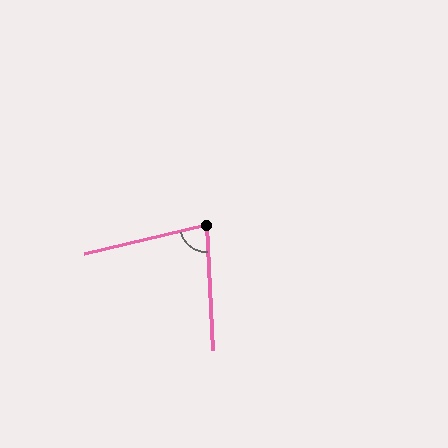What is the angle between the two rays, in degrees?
Approximately 79 degrees.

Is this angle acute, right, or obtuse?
It is acute.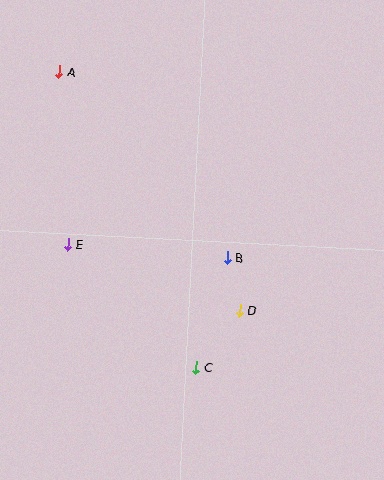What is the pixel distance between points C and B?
The distance between C and B is 114 pixels.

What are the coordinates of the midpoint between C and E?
The midpoint between C and E is at (132, 306).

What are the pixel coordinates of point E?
Point E is at (68, 245).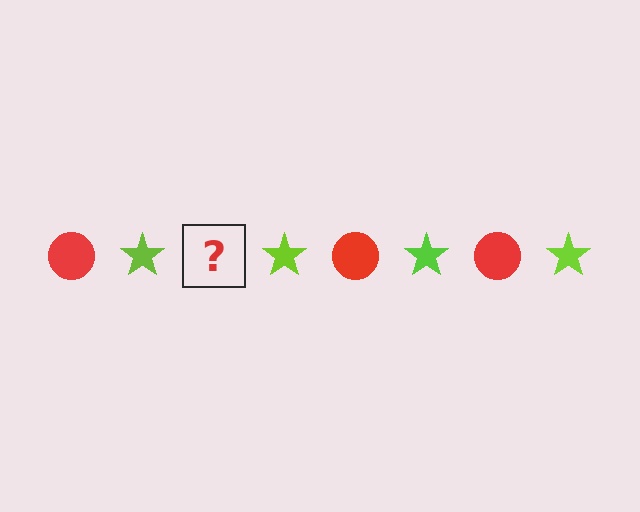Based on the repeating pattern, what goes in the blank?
The blank should be a red circle.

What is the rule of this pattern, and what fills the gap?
The rule is that the pattern alternates between red circle and lime star. The gap should be filled with a red circle.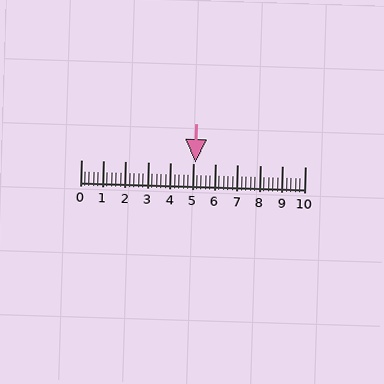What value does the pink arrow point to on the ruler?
The pink arrow points to approximately 5.1.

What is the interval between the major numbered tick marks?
The major tick marks are spaced 1 units apart.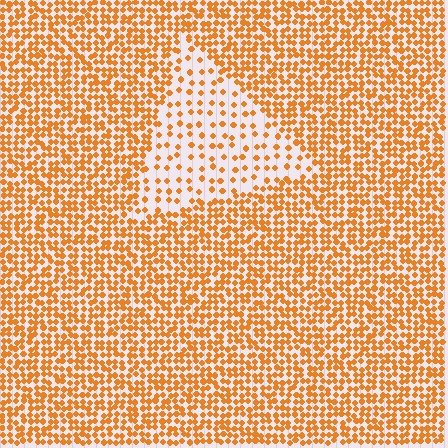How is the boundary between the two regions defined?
The boundary is defined by a change in element density (approximately 2.7x ratio). All elements are the same color, size, and shape.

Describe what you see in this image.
The image contains small orange elements arranged at two different densities. A triangle-shaped region is visible where the elements are less densely packed than the surrounding area.